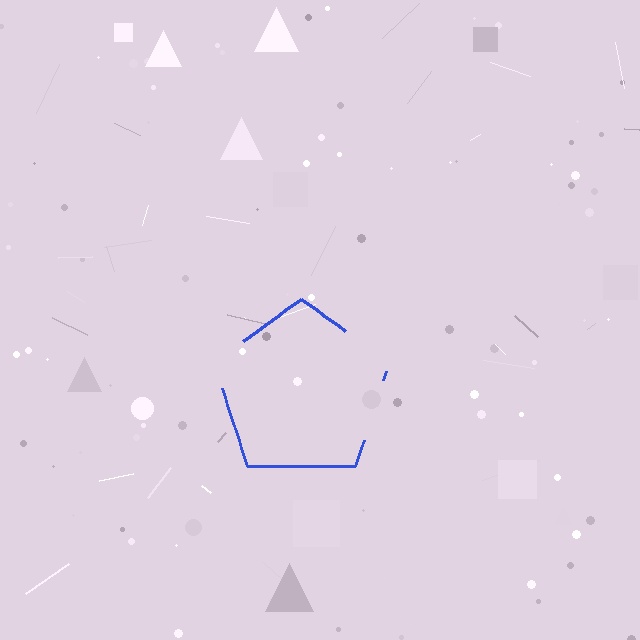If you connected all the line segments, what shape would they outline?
They would outline a pentagon.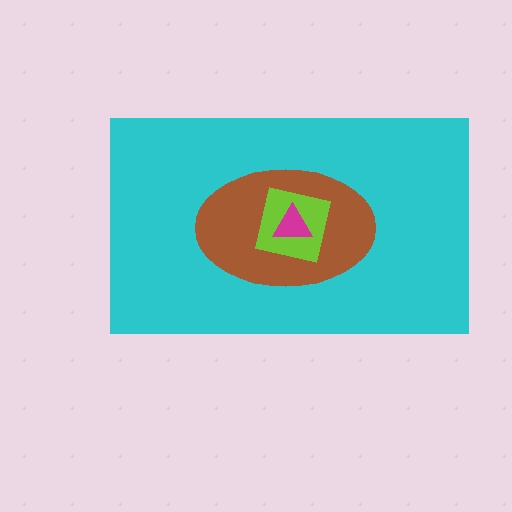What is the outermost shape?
The cyan rectangle.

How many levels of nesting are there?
4.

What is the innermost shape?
The magenta triangle.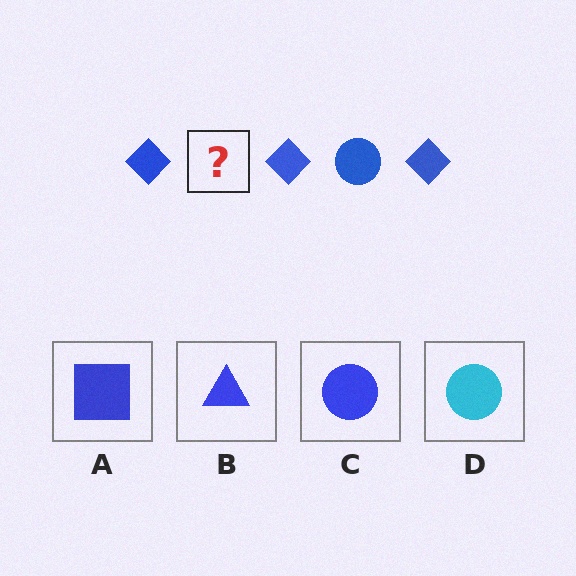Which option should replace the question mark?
Option C.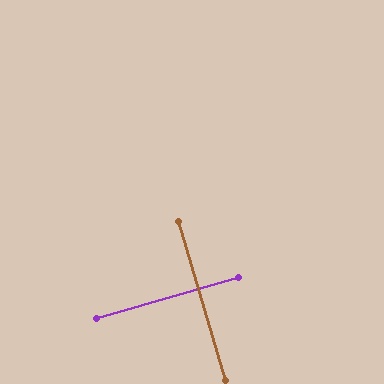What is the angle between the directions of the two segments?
Approximately 90 degrees.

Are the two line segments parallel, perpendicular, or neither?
Perpendicular — they meet at approximately 90°.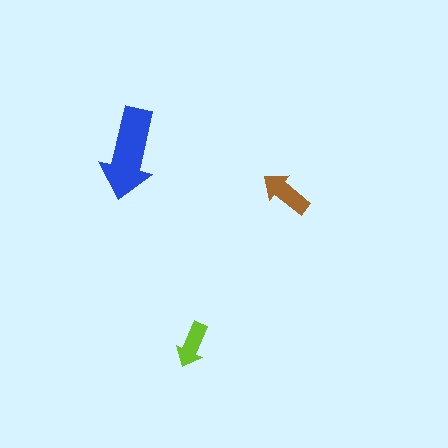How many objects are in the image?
There are 3 objects in the image.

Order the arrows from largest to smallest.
the blue one, the brown one, the lime one.